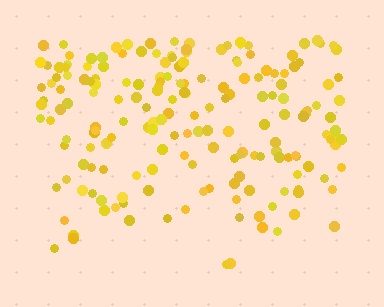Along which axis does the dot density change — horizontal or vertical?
Vertical.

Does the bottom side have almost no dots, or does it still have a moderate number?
Still a moderate number, just noticeably fewer than the top.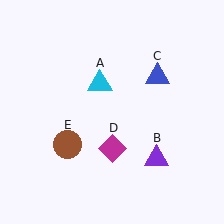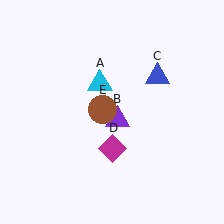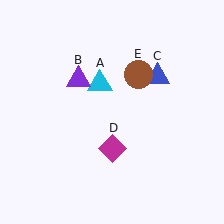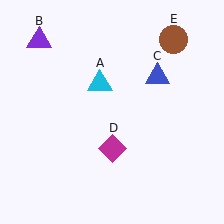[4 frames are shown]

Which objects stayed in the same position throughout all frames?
Cyan triangle (object A) and blue triangle (object C) and magenta diamond (object D) remained stationary.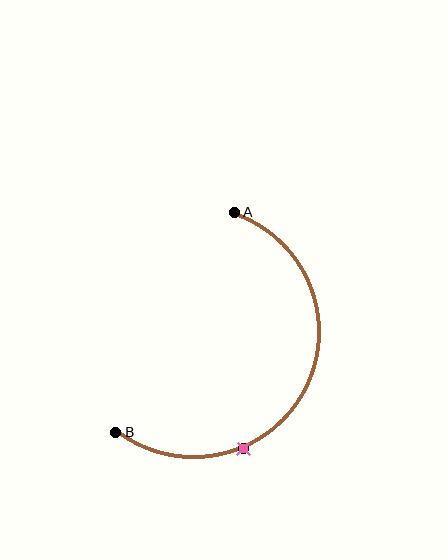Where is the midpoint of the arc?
The arc midpoint is the point on the curve farthest from the straight line joining A and B. It sits to the right of that line.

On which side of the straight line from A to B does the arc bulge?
The arc bulges to the right of the straight line connecting A and B.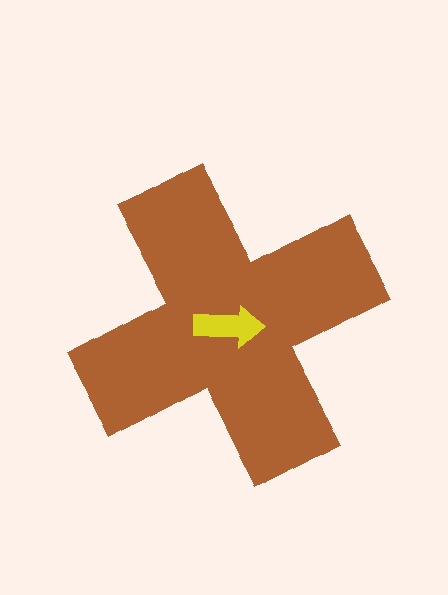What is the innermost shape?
The yellow arrow.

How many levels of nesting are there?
2.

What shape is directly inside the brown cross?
The yellow arrow.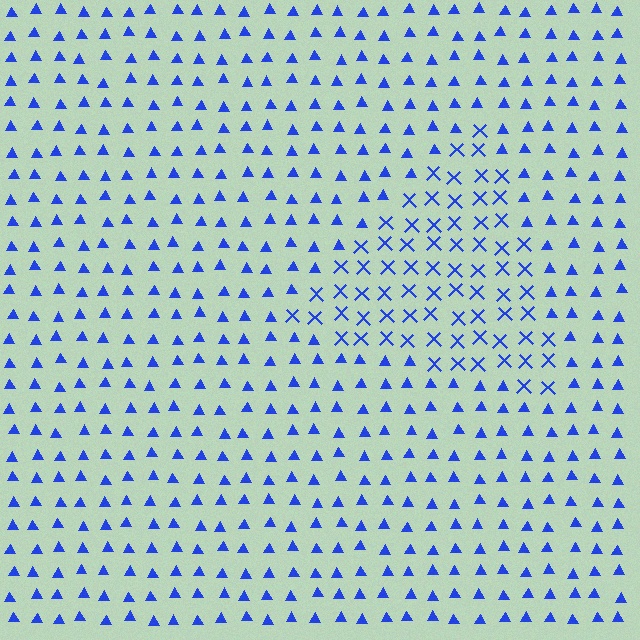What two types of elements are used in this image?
The image uses X marks inside the triangle region and triangles outside it.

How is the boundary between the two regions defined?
The boundary is defined by a change in element shape: X marks inside vs. triangles outside. All elements share the same color and spacing.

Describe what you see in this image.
The image is filled with small blue elements arranged in a uniform grid. A triangle-shaped region contains X marks, while the surrounding area contains triangles. The boundary is defined purely by the change in element shape.